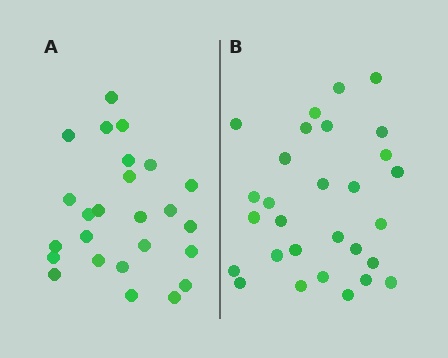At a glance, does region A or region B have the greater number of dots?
Region B (the right region) has more dots.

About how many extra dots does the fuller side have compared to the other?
Region B has about 4 more dots than region A.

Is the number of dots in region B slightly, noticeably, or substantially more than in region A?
Region B has only slightly more — the two regions are fairly close. The ratio is roughly 1.2 to 1.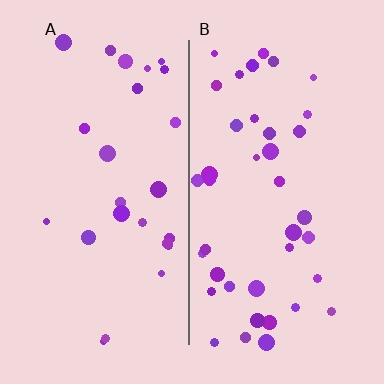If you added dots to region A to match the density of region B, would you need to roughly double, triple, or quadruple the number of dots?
Approximately double.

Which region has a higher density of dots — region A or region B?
B (the right).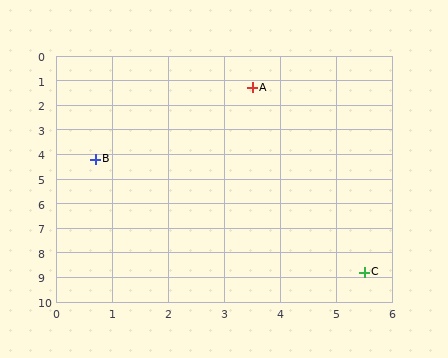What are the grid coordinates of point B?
Point B is at approximately (0.7, 4.2).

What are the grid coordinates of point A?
Point A is at approximately (3.5, 1.3).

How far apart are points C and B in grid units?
Points C and B are about 6.6 grid units apart.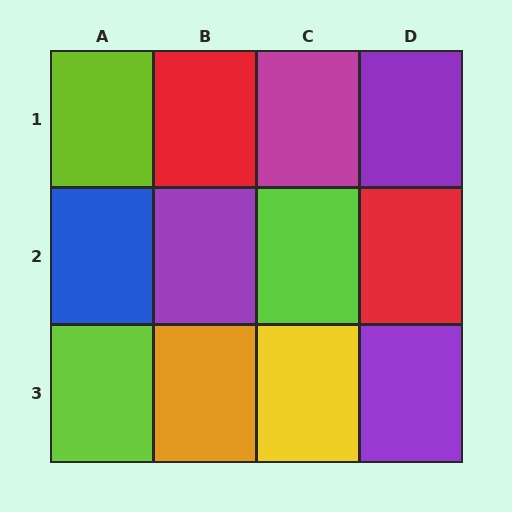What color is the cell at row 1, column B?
Red.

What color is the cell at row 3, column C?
Yellow.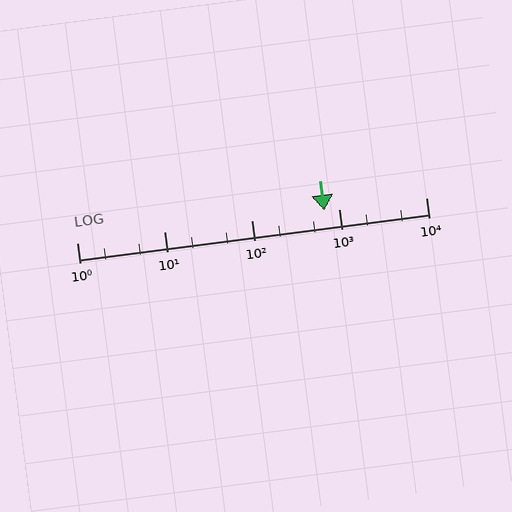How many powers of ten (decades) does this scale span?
The scale spans 4 decades, from 1 to 10000.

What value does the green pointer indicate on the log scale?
The pointer indicates approximately 680.